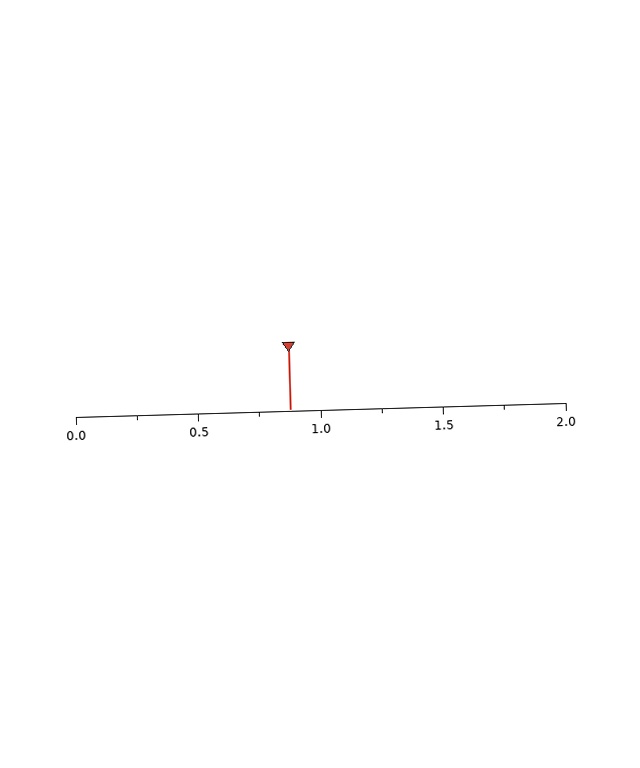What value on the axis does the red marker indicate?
The marker indicates approximately 0.88.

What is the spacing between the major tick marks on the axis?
The major ticks are spaced 0.5 apart.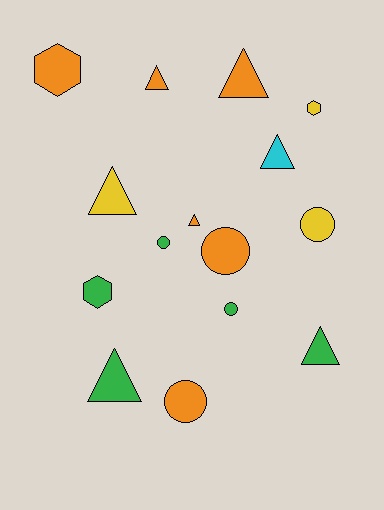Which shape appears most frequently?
Triangle, with 7 objects.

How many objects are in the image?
There are 15 objects.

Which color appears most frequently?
Orange, with 6 objects.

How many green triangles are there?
There are 2 green triangles.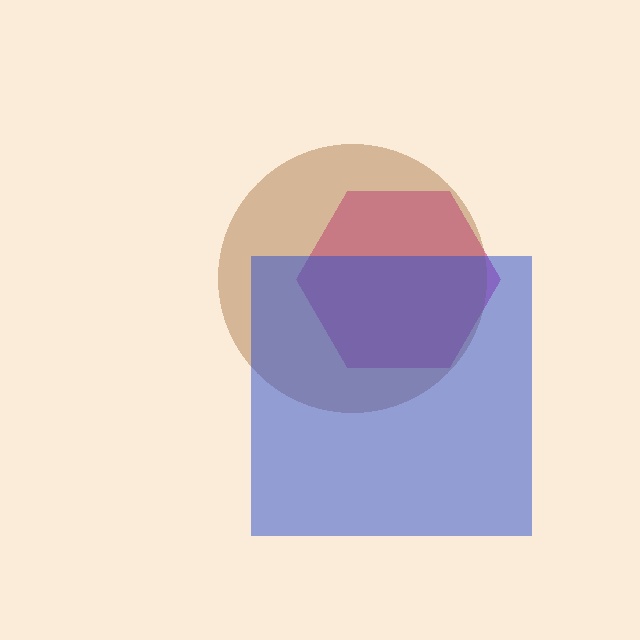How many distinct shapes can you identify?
There are 3 distinct shapes: a magenta hexagon, a brown circle, a blue square.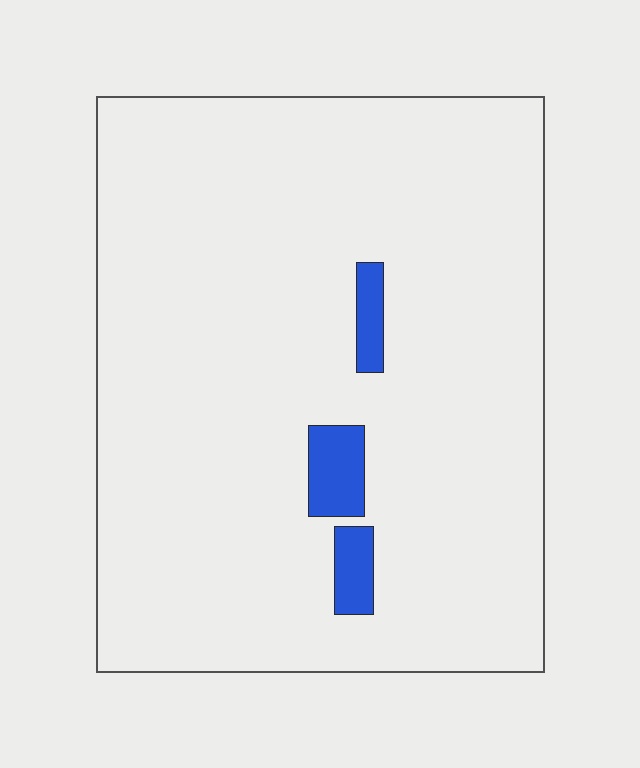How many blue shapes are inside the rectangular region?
3.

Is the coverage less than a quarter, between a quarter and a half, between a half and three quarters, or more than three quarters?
Less than a quarter.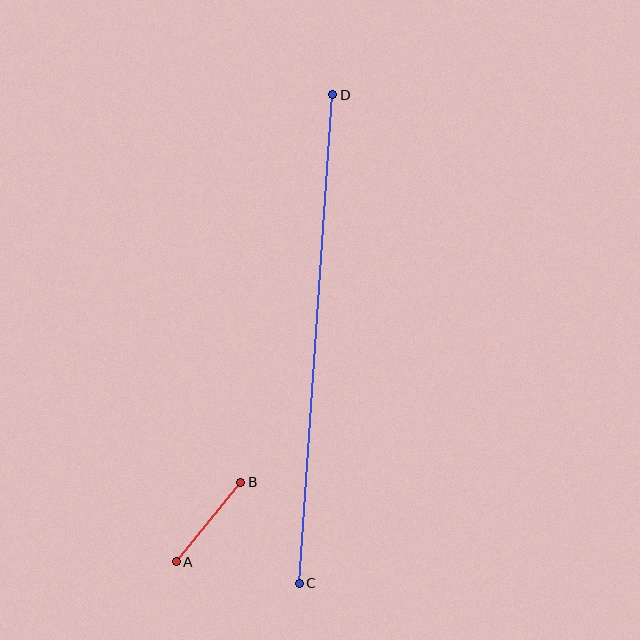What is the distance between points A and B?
The distance is approximately 102 pixels.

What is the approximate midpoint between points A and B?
The midpoint is at approximately (209, 522) pixels.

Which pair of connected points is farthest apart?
Points C and D are farthest apart.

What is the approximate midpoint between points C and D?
The midpoint is at approximately (316, 339) pixels.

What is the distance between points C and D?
The distance is approximately 490 pixels.